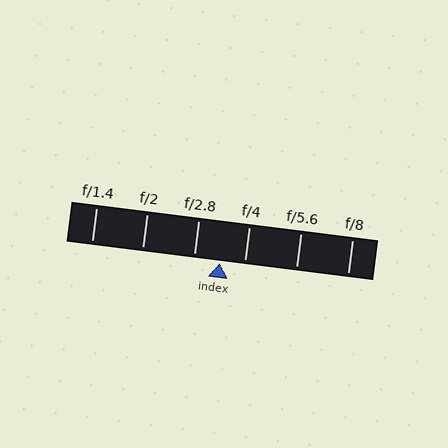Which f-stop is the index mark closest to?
The index mark is closest to f/4.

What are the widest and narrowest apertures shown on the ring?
The widest aperture shown is f/1.4 and the narrowest is f/8.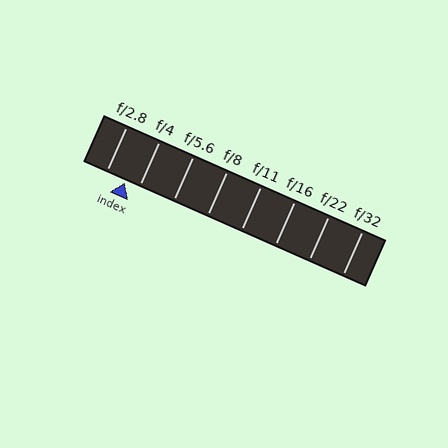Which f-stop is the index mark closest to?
The index mark is closest to f/4.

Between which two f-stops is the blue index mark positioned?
The index mark is between f/2.8 and f/4.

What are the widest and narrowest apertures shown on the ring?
The widest aperture shown is f/2.8 and the narrowest is f/32.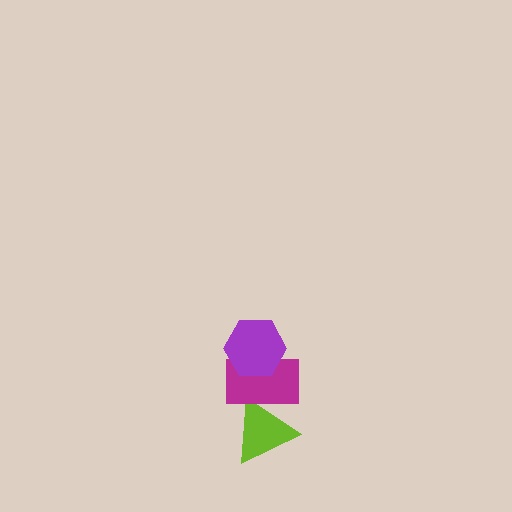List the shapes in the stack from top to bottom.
From top to bottom: the purple hexagon, the magenta rectangle, the lime triangle.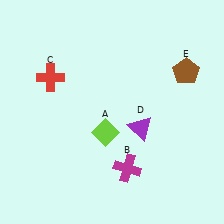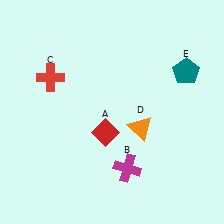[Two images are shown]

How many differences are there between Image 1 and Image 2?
There are 3 differences between the two images.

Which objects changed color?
A changed from lime to red. D changed from purple to orange. E changed from brown to teal.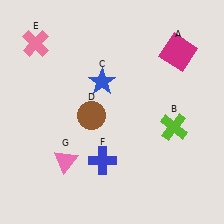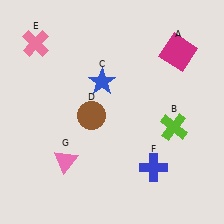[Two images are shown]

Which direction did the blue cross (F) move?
The blue cross (F) moved right.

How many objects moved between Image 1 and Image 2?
1 object moved between the two images.